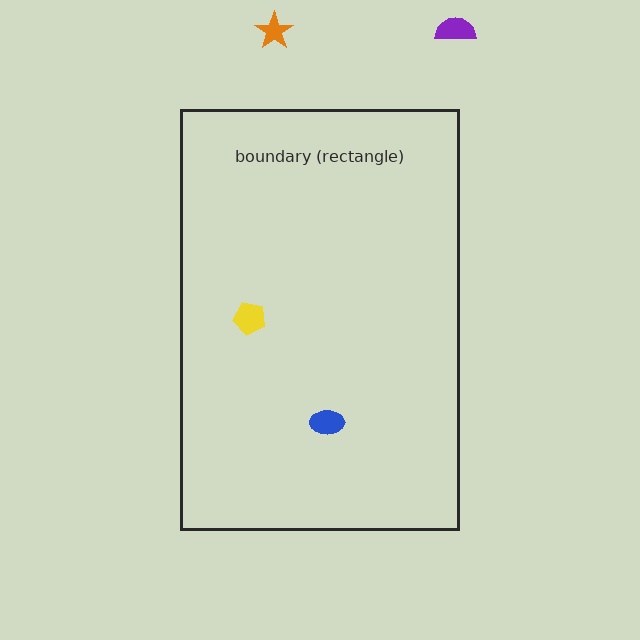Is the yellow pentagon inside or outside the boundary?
Inside.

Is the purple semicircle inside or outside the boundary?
Outside.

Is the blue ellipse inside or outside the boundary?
Inside.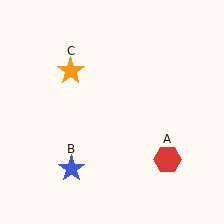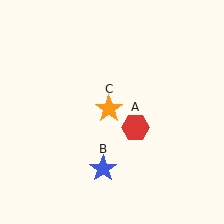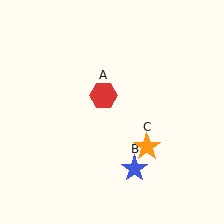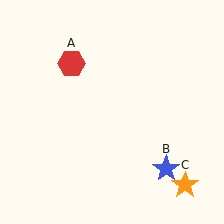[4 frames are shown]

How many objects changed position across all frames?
3 objects changed position: red hexagon (object A), blue star (object B), orange star (object C).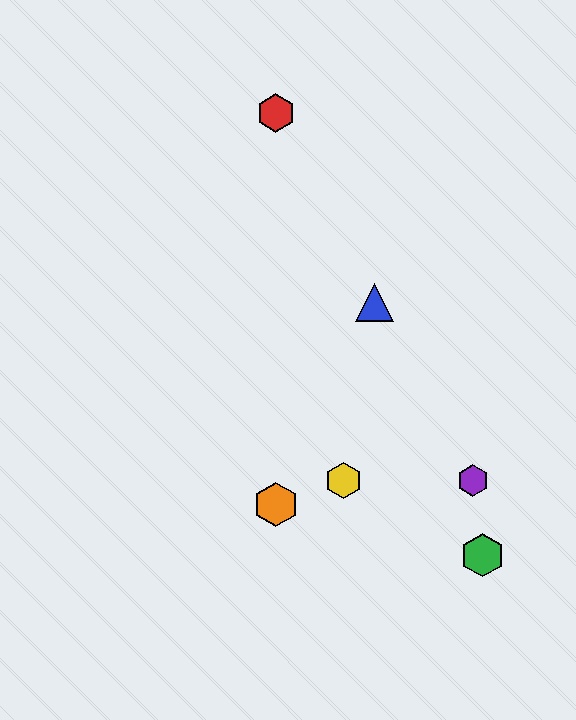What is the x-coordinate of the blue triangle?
The blue triangle is at x≈375.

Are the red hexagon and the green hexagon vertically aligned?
No, the red hexagon is at x≈276 and the green hexagon is at x≈482.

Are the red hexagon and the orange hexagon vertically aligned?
Yes, both are at x≈276.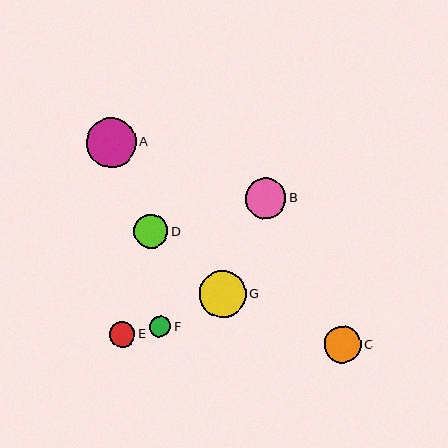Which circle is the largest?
Circle A is the largest with a size of approximately 50 pixels.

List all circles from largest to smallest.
From largest to smallest: A, G, B, C, D, E, F.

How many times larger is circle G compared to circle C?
Circle G is approximately 1.3 times the size of circle C.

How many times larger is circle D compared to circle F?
Circle D is approximately 1.6 times the size of circle F.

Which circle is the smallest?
Circle F is the smallest with a size of approximately 21 pixels.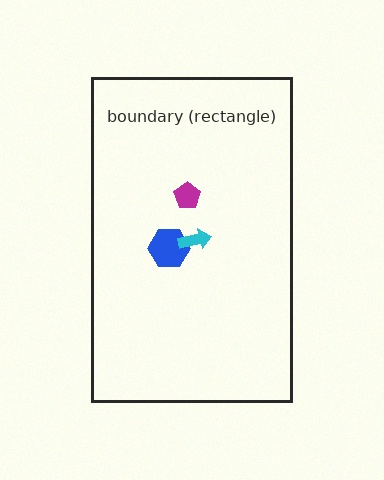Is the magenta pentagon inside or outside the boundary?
Inside.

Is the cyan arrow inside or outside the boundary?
Inside.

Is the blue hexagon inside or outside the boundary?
Inside.